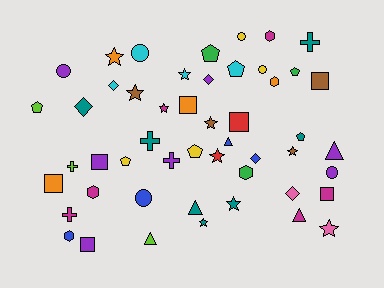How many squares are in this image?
There are 7 squares.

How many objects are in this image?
There are 50 objects.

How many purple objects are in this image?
There are 7 purple objects.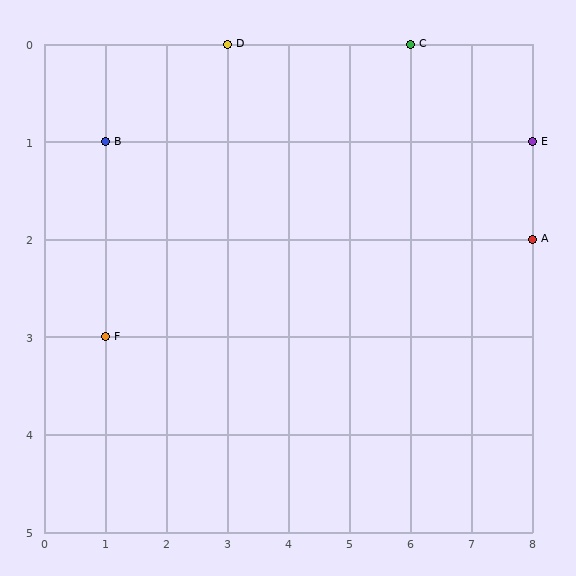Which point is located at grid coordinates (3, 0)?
Point D is at (3, 0).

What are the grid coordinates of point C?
Point C is at grid coordinates (6, 0).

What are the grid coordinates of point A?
Point A is at grid coordinates (8, 2).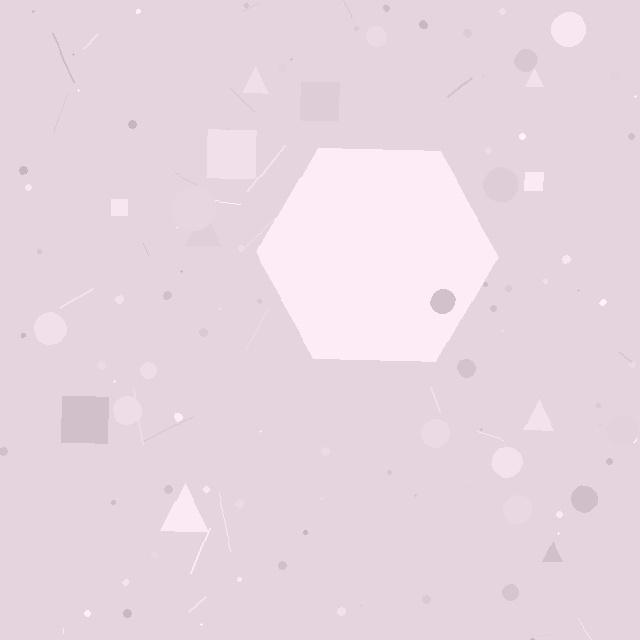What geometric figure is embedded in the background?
A hexagon is embedded in the background.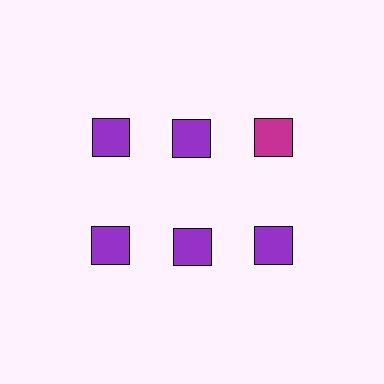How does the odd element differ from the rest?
It has a different color: magenta instead of purple.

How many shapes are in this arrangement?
There are 6 shapes arranged in a grid pattern.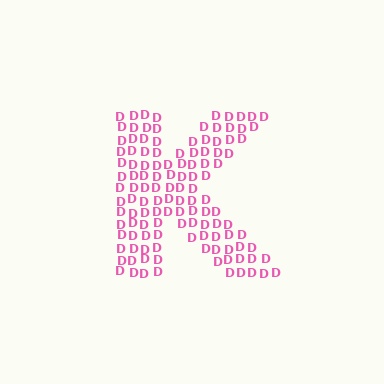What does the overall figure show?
The overall figure shows the letter K.